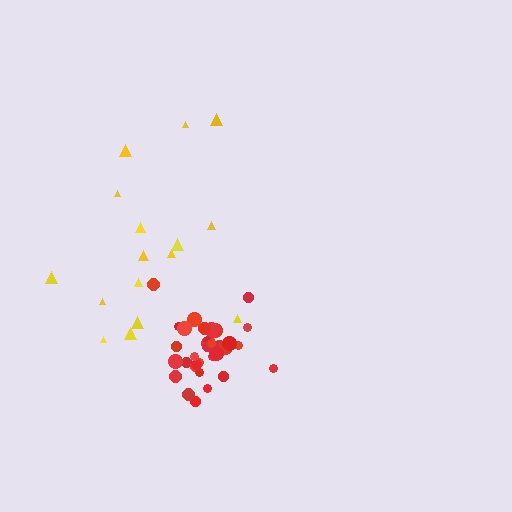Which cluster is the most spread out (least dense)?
Yellow.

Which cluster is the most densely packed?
Red.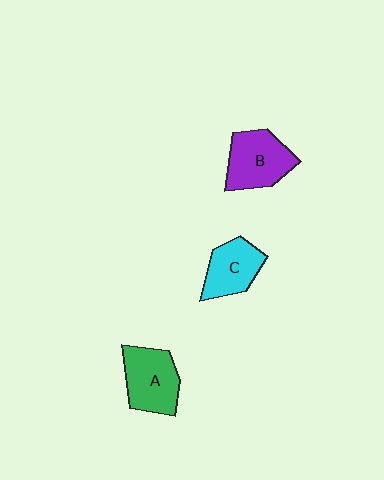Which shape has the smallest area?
Shape C (cyan).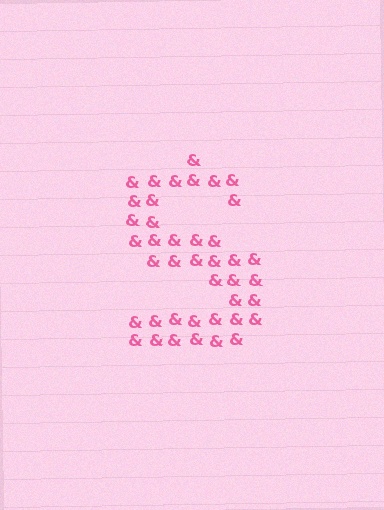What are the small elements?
The small elements are ampersands.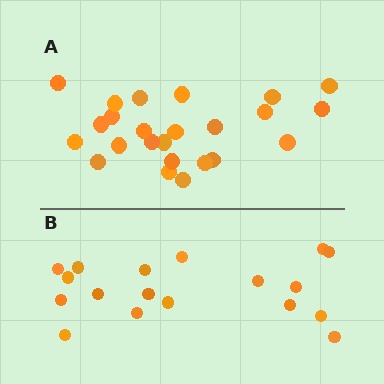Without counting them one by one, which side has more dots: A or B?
Region A (the top region) has more dots.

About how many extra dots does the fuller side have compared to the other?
Region A has about 6 more dots than region B.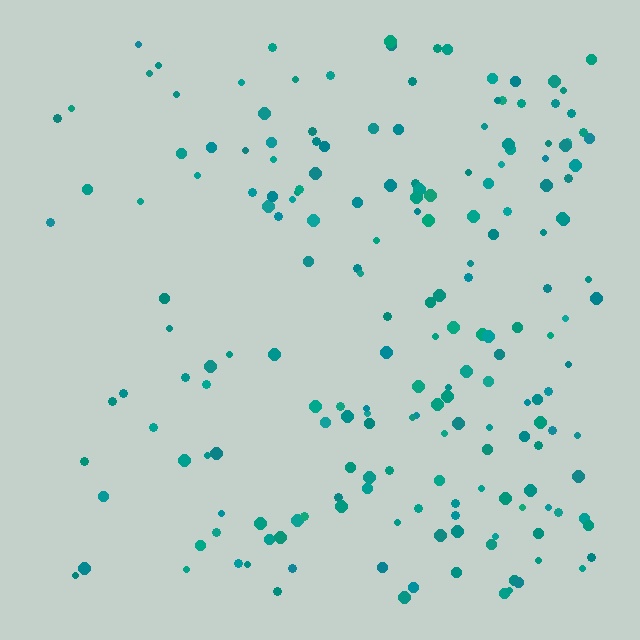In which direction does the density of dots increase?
From left to right, with the right side densest.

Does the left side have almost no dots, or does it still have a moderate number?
Still a moderate number, just noticeably fewer than the right.